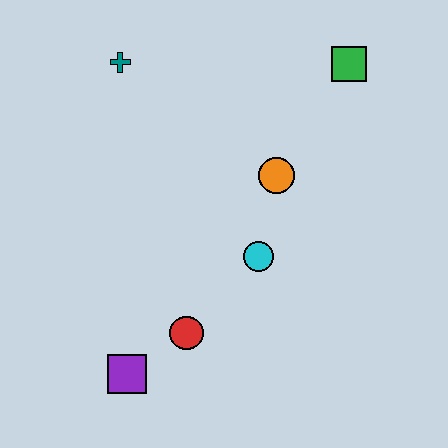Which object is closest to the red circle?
The purple square is closest to the red circle.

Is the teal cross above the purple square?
Yes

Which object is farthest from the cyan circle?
The teal cross is farthest from the cyan circle.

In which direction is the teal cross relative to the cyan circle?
The teal cross is above the cyan circle.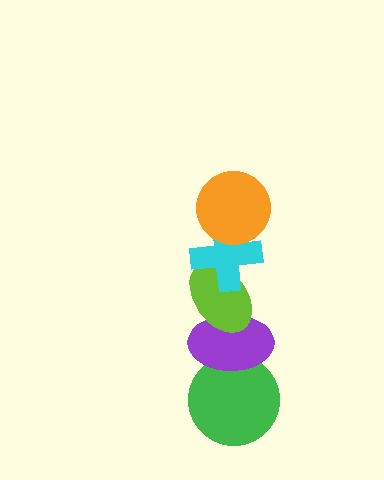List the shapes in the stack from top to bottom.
From top to bottom: the orange circle, the cyan cross, the lime ellipse, the purple ellipse, the green circle.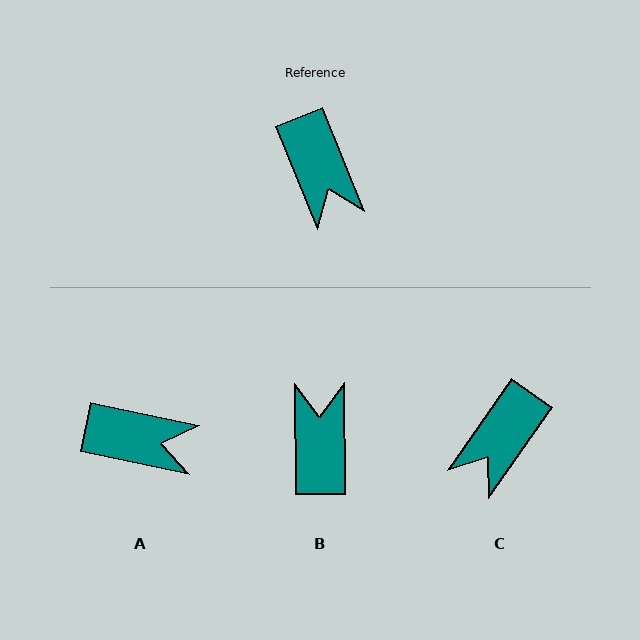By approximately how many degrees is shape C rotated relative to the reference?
Approximately 57 degrees clockwise.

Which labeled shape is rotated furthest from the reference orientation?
B, about 158 degrees away.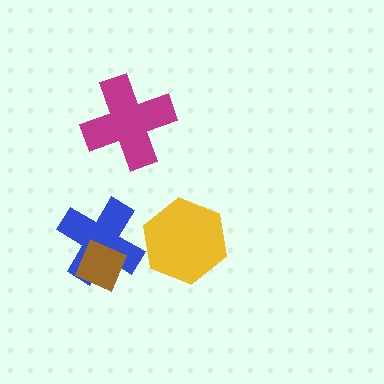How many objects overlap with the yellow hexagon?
0 objects overlap with the yellow hexagon.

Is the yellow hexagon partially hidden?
No, no other shape covers it.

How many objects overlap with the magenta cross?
0 objects overlap with the magenta cross.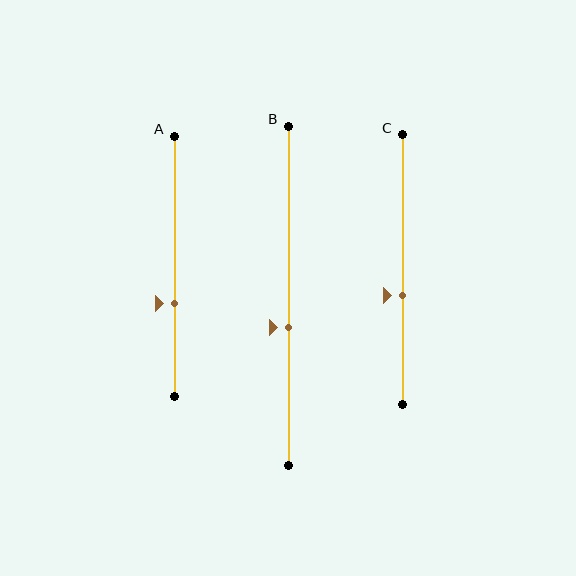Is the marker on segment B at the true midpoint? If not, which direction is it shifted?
No, the marker on segment B is shifted downward by about 9% of the segment length.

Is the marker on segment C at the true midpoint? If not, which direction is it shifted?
No, the marker on segment C is shifted downward by about 10% of the segment length.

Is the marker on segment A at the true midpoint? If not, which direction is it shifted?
No, the marker on segment A is shifted downward by about 14% of the segment length.